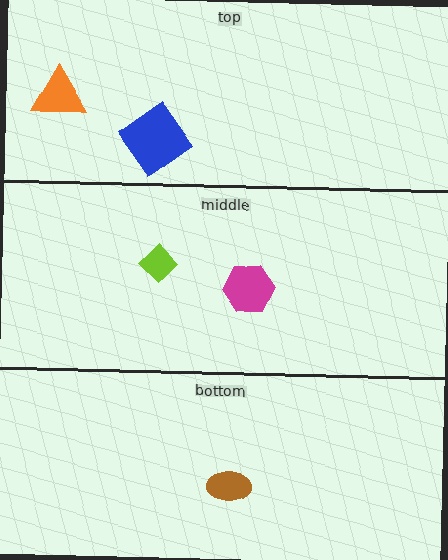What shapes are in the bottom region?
The brown ellipse.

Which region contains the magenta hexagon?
The middle region.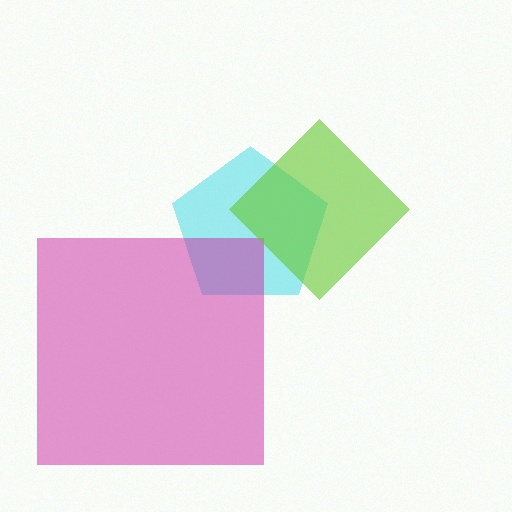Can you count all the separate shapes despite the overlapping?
Yes, there are 3 separate shapes.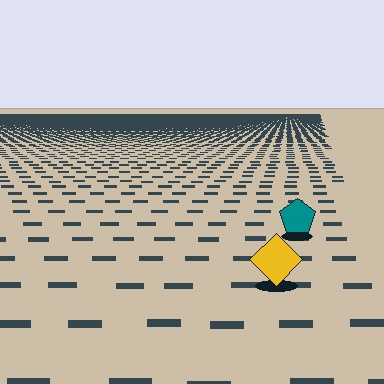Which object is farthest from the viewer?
The teal pentagon is farthest from the viewer. It appears smaller and the ground texture around it is denser.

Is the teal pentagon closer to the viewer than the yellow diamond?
No. The yellow diamond is closer — you can tell from the texture gradient: the ground texture is coarser near it.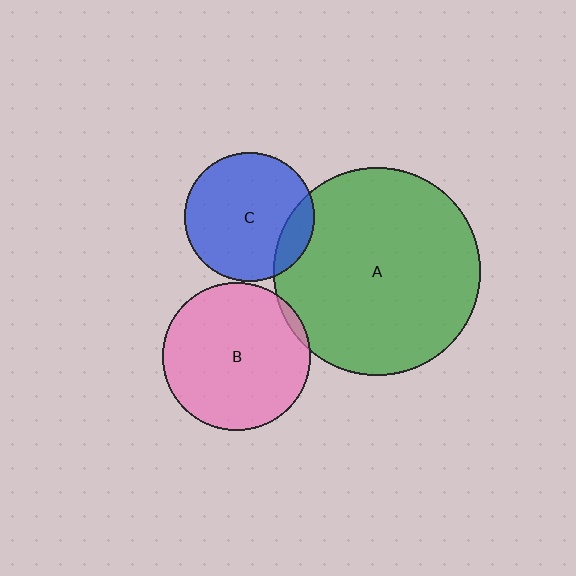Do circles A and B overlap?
Yes.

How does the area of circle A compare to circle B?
Approximately 2.0 times.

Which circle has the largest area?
Circle A (green).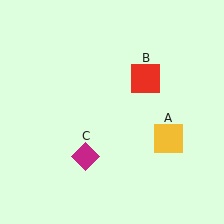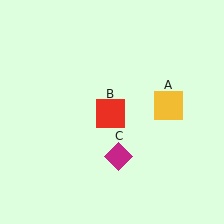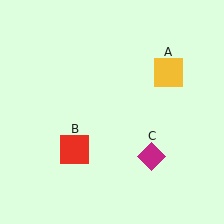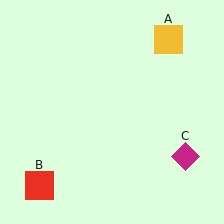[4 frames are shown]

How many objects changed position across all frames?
3 objects changed position: yellow square (object A), red square (object B), magenta diamond (object C).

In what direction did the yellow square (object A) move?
The yellow square (object A) moved up.